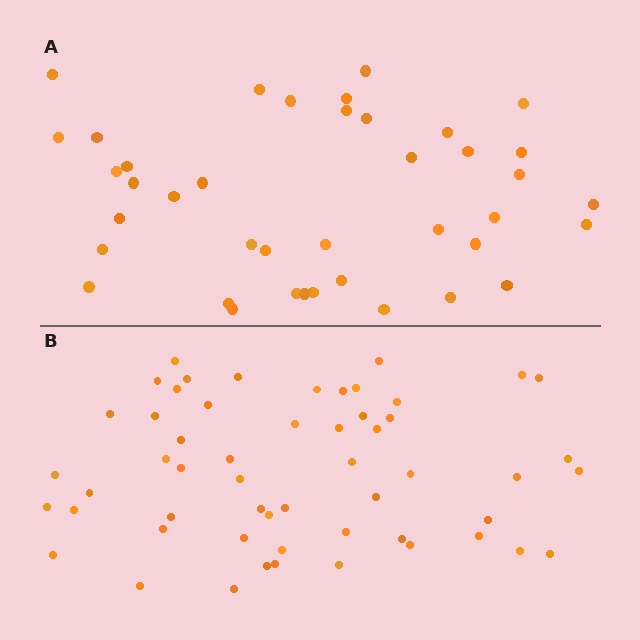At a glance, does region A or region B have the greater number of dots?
Region B (the bottom region) has more dots.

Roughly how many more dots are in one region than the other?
Region B has approximately 15 more dots than region A.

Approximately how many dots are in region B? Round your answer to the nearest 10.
About 60 dots. (The exact count is 55, which rounds to 60.)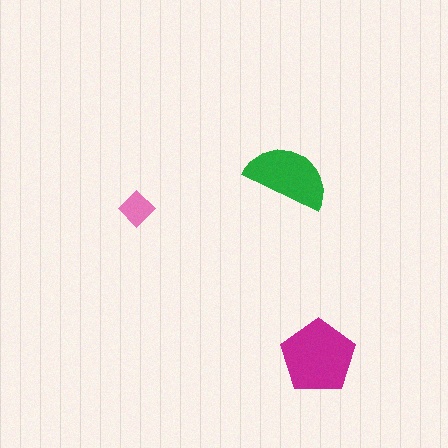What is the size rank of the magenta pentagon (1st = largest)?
1st.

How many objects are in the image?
There are 3 objects in the image.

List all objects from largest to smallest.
The magenta pentagon, the green semicircle, the pink diamond.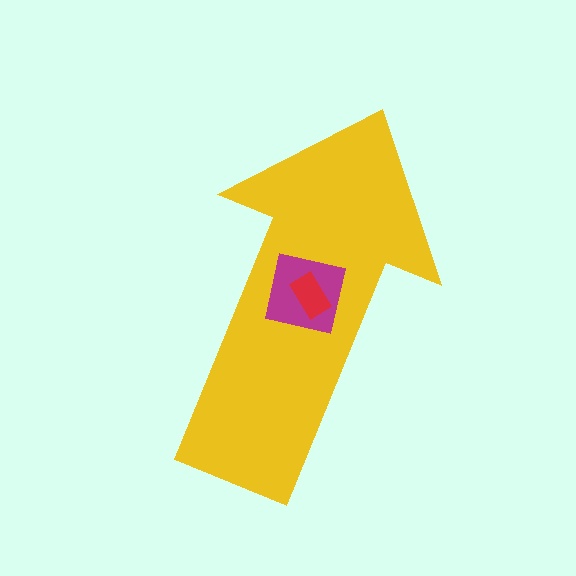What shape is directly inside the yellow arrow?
The magenta square.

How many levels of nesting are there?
3.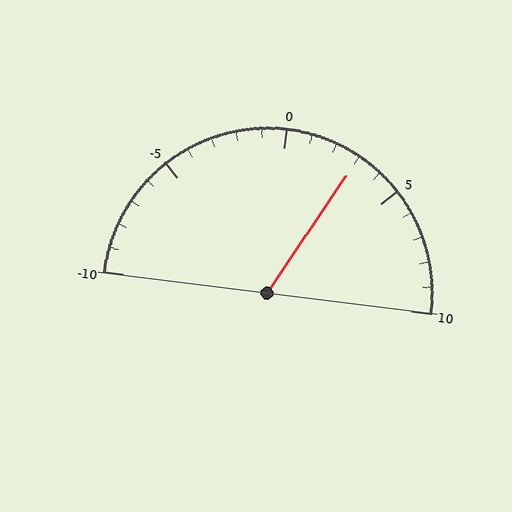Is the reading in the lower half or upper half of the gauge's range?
The reading is in the upper half of the range (-10 to 10).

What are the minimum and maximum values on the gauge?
The gauge ranges from -10 to 10.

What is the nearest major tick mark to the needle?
The nearest major tick mark is 5.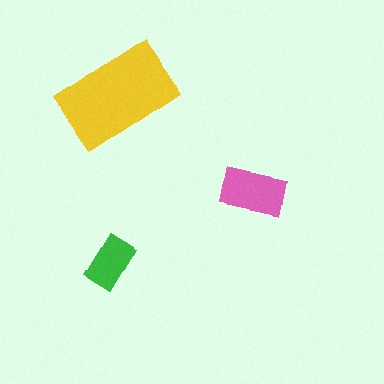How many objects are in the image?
There are 3 objects in the image.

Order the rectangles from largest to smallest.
the yellow one, the pink one, the green one.